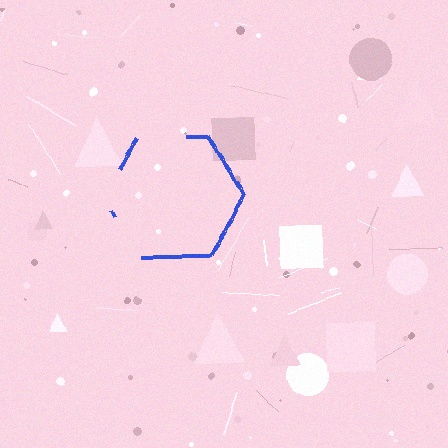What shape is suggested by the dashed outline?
The dashed outline suggests a hexagon.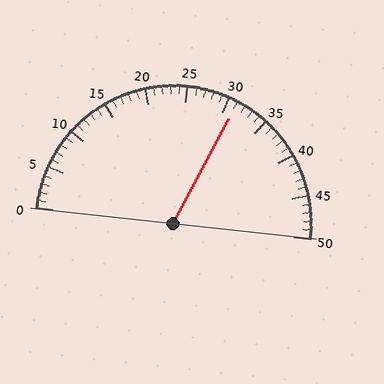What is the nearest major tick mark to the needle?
The nearest major tick mark is 30.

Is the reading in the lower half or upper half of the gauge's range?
The reading is in the upper half of the range (0 to 50).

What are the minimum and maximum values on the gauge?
The gauge ranges from 0 to 50.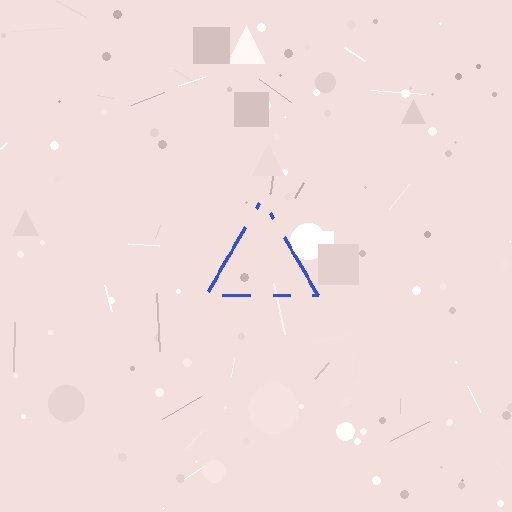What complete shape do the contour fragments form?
The contour fragments form a triangle.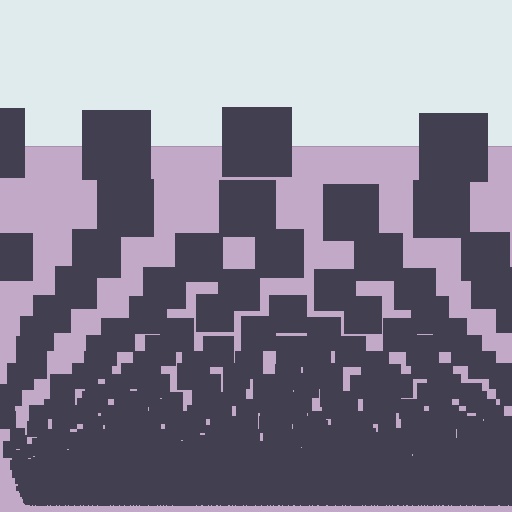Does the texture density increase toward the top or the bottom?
Density increases toward the bottom.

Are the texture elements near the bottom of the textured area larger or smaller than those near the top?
Smaller. The gradient is inverted — elements near the bottom are smaller and denser.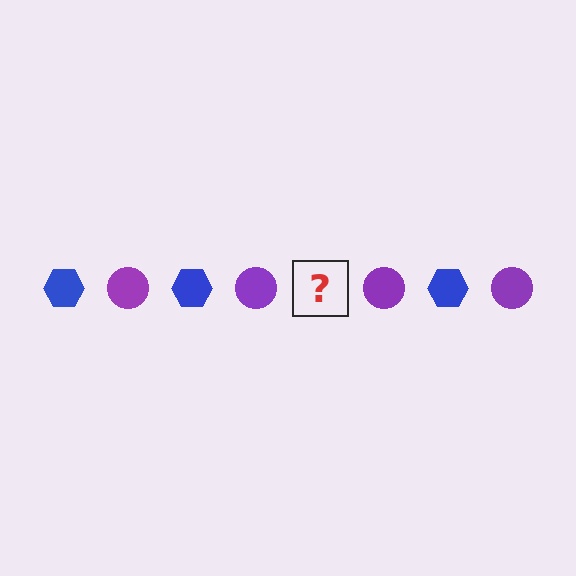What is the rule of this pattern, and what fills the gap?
The rule is that the pattern alternates between blue hexagon and purple circle. The gap should be filled with a blue hexagon.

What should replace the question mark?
The question mark should be replaced with a blue hexagon.